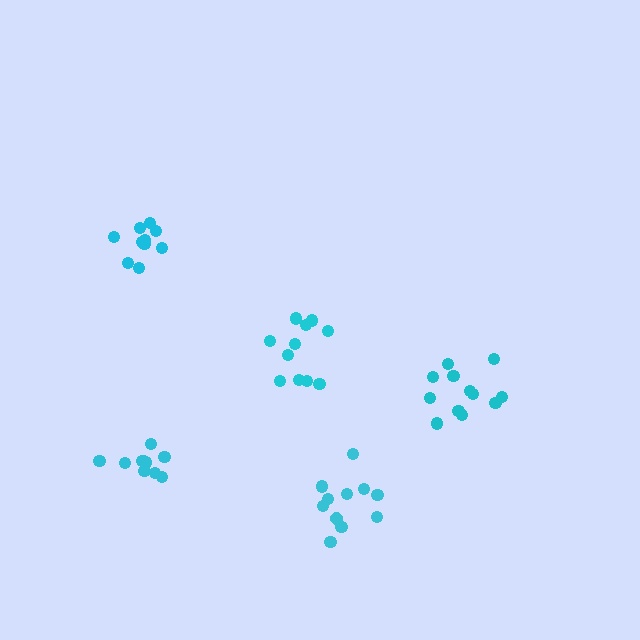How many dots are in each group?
Group 1: 11 dots, Group 2: 10 dots, Group 3: 10 dots, Group 4: 11 dots, Group 5: 12 dots (54 total).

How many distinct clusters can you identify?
There are 5 distinct clusters.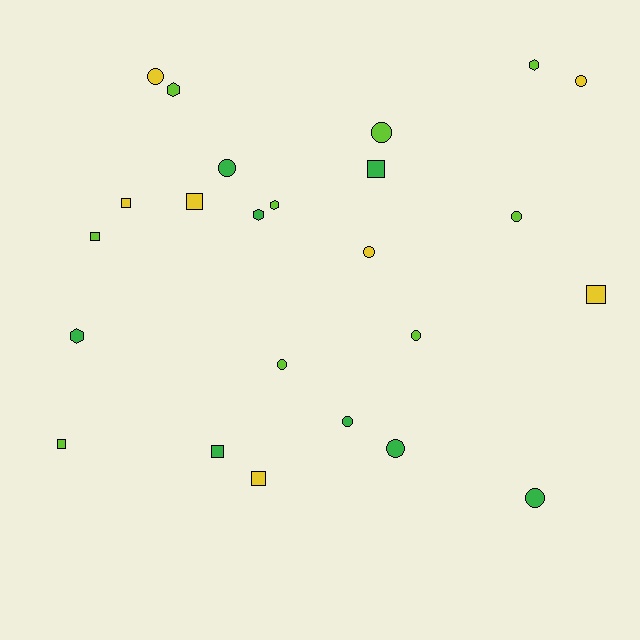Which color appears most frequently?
Lime, with 9 objects.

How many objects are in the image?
There are 24 objects.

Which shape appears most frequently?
Circle, with 11 objects.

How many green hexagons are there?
There are 2 green hexagons.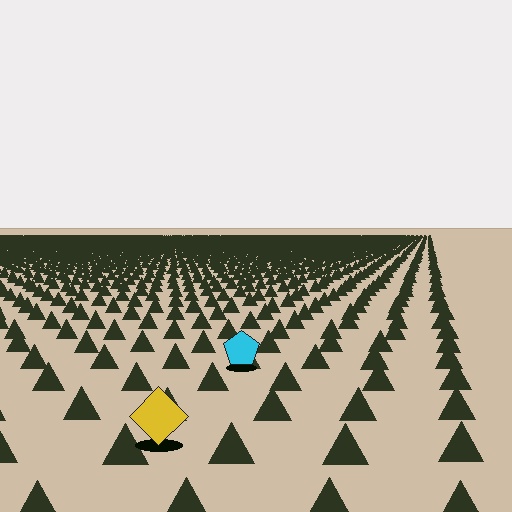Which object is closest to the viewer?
The yellow diamond is closest. The texture marks near it are larger and more spread out.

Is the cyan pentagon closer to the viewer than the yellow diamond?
No. The yellow diamond is closer — you can tell from the texture gradient: the ground texture is coarser near it.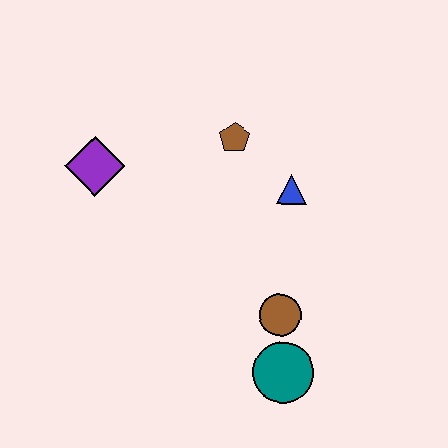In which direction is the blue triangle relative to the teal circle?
The blue triangle is above the teal circle.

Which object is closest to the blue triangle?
The brown pentagon is closest to the blue triangle.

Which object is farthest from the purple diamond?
The teal circle is farthest from the purple diamond.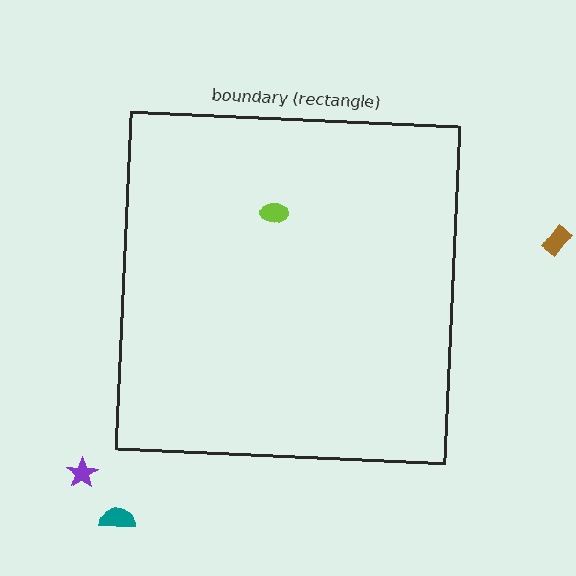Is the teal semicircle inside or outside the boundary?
Outside.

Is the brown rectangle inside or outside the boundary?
Outside.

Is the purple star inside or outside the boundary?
Outside.